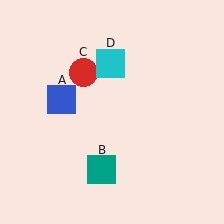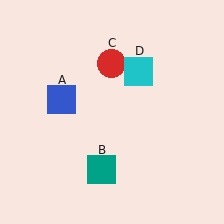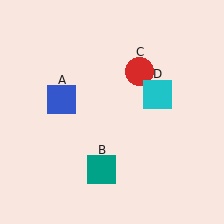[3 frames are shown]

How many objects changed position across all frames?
2 objects changed position: red circle (object C), cyan square (object D).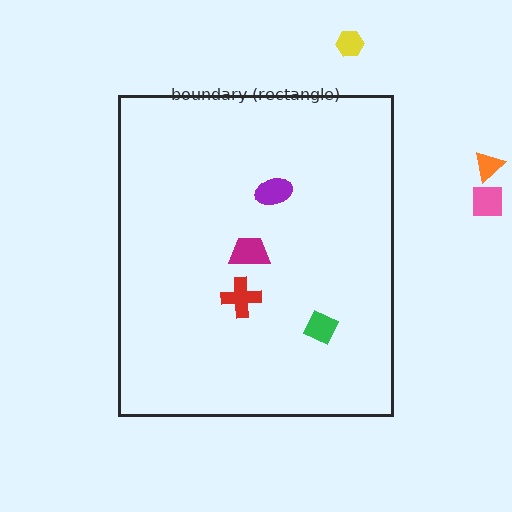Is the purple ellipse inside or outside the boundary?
Inside.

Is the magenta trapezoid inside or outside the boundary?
Inside.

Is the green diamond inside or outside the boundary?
Inside.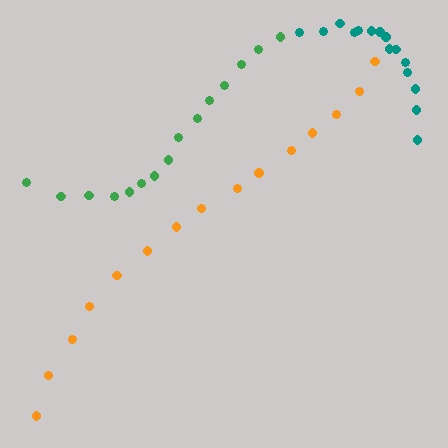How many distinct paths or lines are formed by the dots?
There are 3 distinct paths.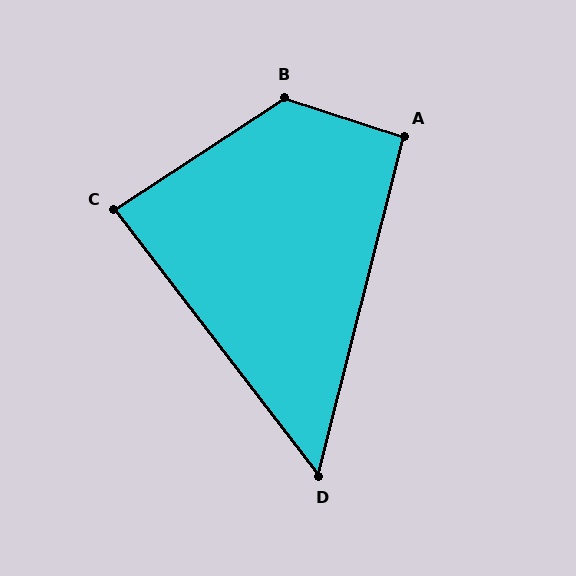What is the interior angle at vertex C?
Approximately 86 degrees (approximately right).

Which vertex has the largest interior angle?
B, at approximately 128 degrees.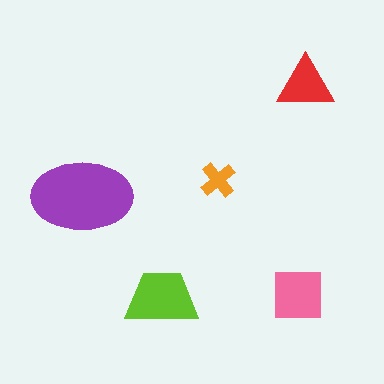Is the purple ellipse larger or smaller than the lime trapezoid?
Larger.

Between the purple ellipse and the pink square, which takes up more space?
The purple ellipse.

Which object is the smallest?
The orange cross.